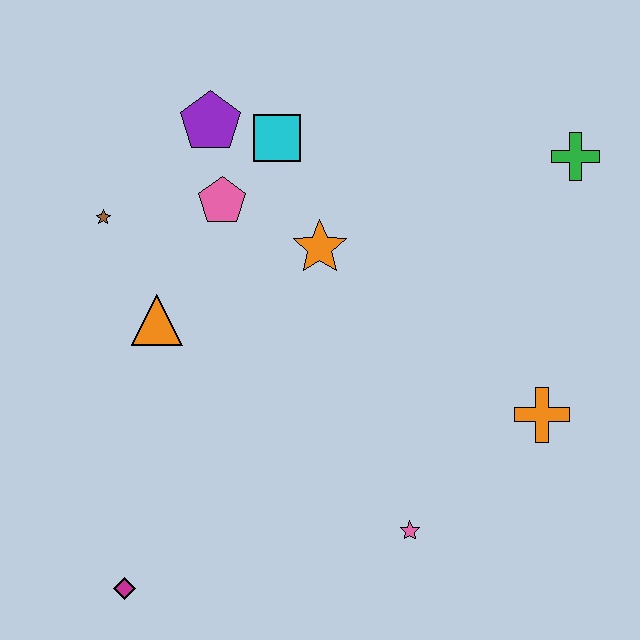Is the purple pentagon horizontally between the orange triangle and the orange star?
Yes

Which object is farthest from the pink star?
The purple pentagon is farthest from the pink star.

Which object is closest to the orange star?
The pink pentagon is closest to the orange star.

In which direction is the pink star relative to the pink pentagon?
The pink star is below the pink pentagon.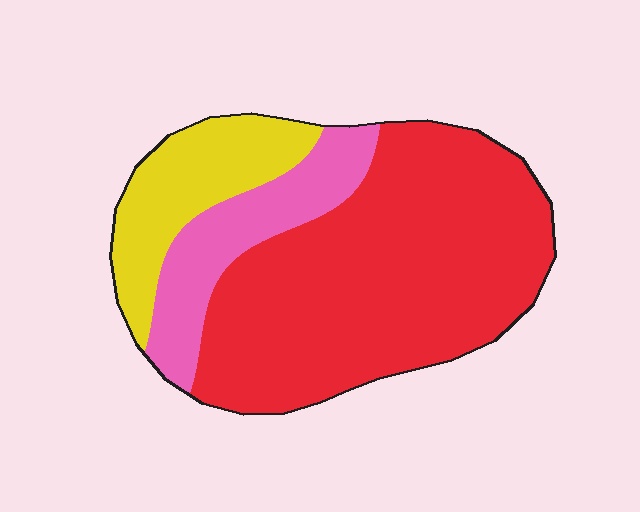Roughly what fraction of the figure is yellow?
Yellow covers roughly 20% of the figure.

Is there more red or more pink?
Red.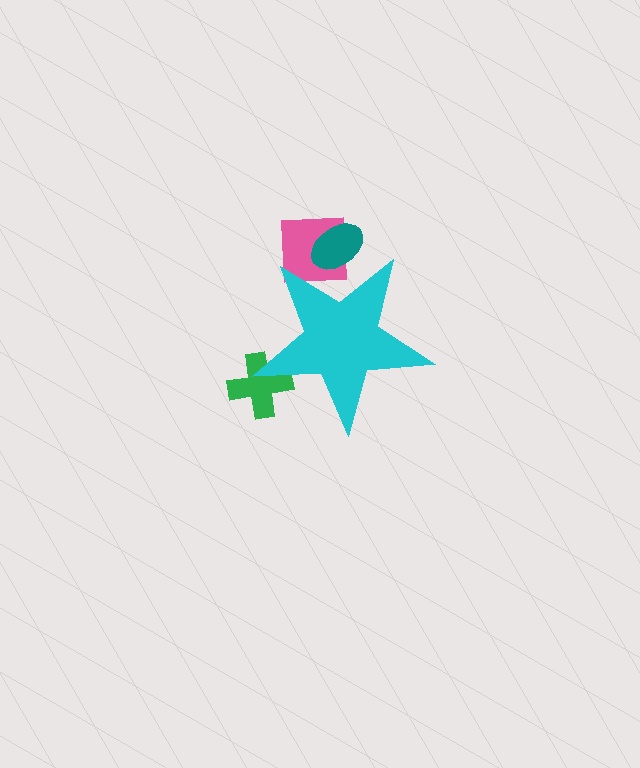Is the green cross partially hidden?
Yes, the green cross is partially hidden behind the cyan star.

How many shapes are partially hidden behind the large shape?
4 shapes are partially hidden.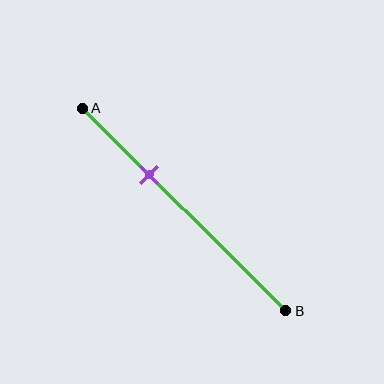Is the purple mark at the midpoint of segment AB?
No, the mark is at about 35% from A, not at the 50% midpoint.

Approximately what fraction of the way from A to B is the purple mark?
The purple mark is approximately 35% of the way from A to B.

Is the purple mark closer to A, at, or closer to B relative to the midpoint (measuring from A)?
The purple mark is closer to point A than the midpoint of segment AB.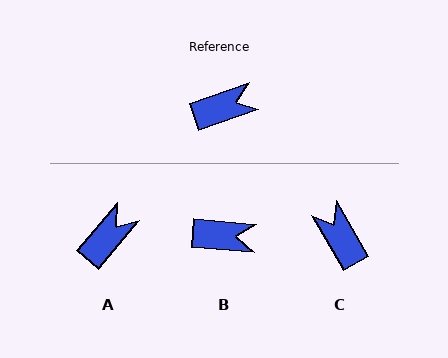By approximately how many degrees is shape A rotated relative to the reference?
Approximately 30 degrees counter-clockwise.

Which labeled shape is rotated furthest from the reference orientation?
C, about 100 degrees away.